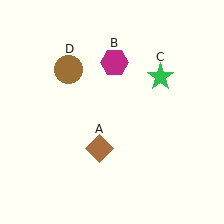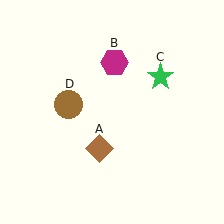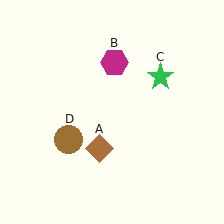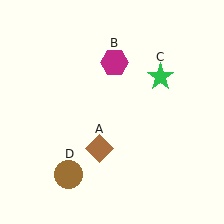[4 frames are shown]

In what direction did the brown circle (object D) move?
The brown circle (object D) moved down.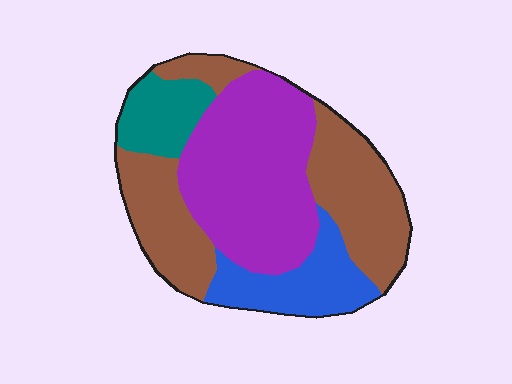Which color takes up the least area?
Teal, at roughly 10%.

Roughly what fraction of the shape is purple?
Purple takes up about three eighths (3/8) of the shape.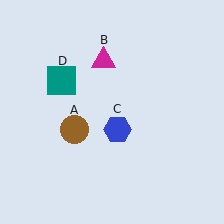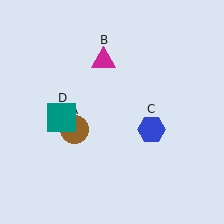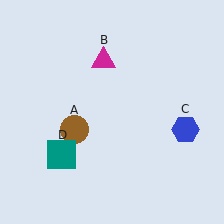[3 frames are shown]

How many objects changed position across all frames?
2 objects changed position: blue hexagon (object C), teal square (object D).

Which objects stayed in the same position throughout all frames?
Brown circle (object A) and magenta triangle (object B) remained stationary.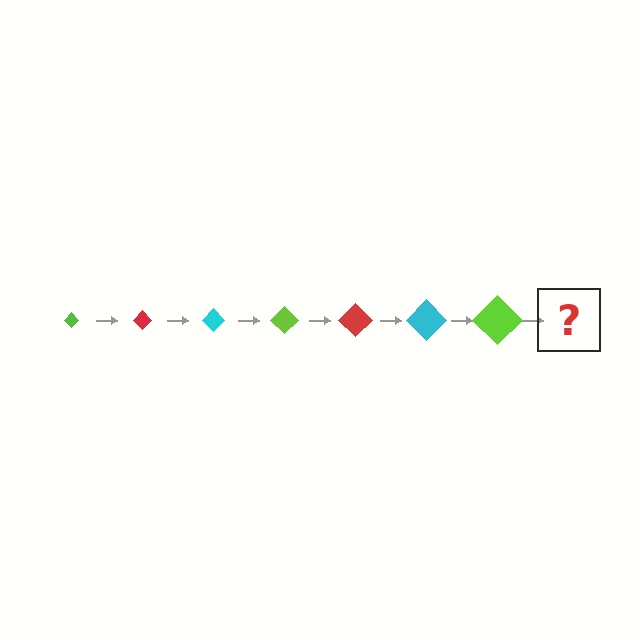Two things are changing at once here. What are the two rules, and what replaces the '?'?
The two rules are that the diamond grows larger each step and the color cycles through lime, red, and cyan. The '?' should be a red diamond, larger than the previous one.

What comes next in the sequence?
The next element should be a red diamond, larger than the previous one.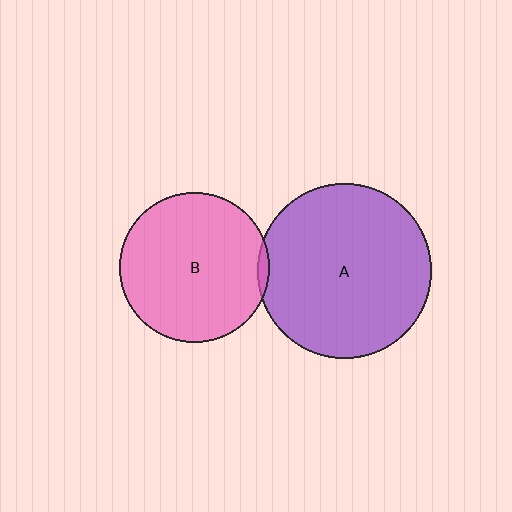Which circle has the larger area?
Circle A (purple).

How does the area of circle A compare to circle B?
Approximately 1.3 times.